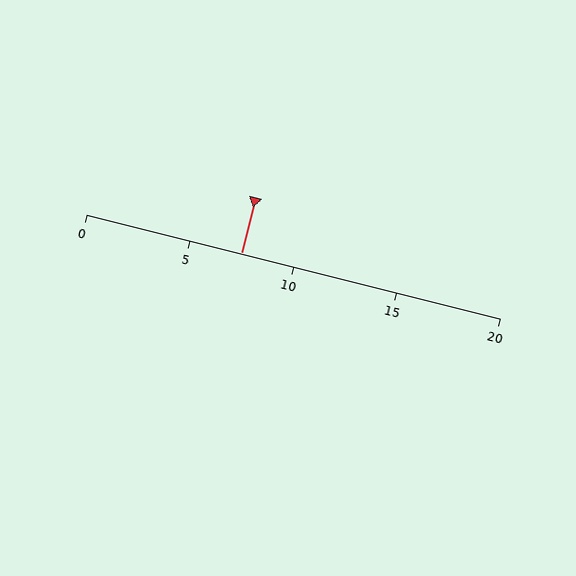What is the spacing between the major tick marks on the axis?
The major ticks are spaced 5 apart.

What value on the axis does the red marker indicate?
The marker indicates approximately 7.5.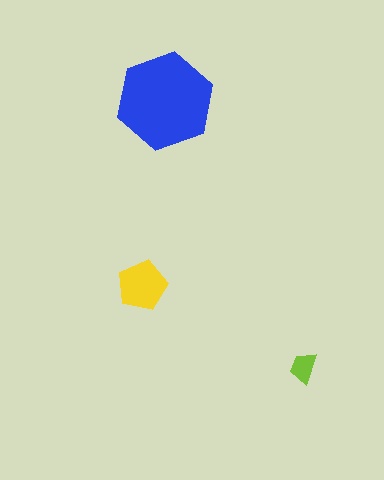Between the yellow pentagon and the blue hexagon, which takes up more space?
The blue hexagon.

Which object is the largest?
The blue hexagon.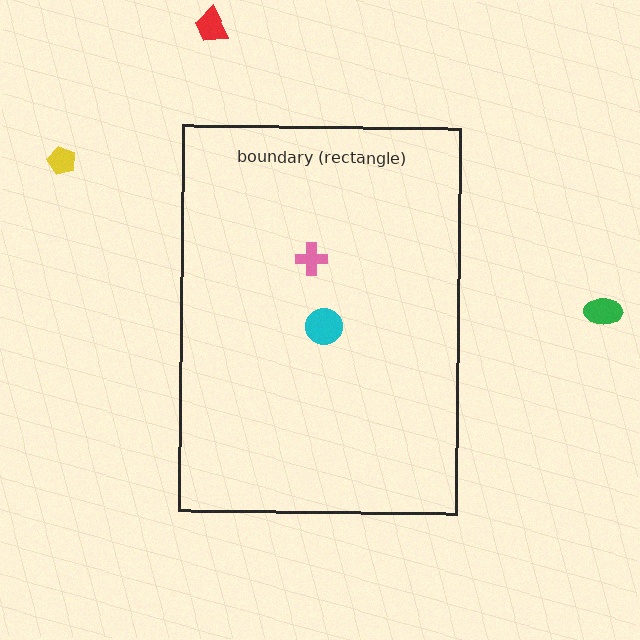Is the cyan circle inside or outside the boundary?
Inside.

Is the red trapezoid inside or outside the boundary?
Outside.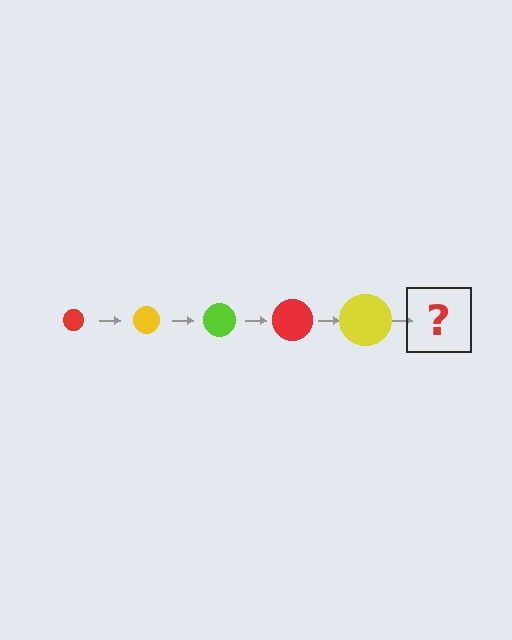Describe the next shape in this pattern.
It should be a lime circle, larger than the previous one.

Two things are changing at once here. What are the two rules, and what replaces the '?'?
The two rules are that the circle grows larger each step and the color cycles through red, yellow, and lime. The '?' should be a lime circle, larger than the previous one.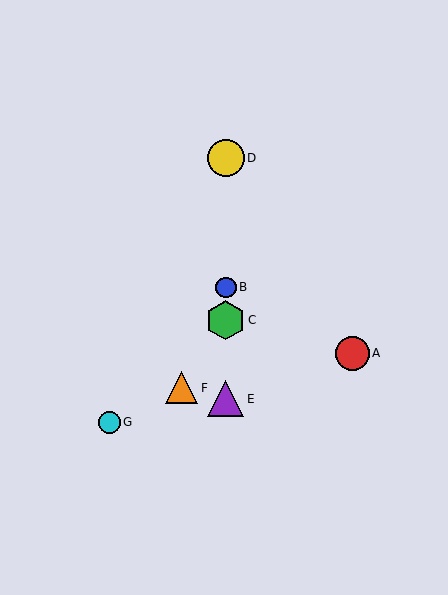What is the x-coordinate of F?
Object F is at x≈182.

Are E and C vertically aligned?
Yes, both are at x≈226.